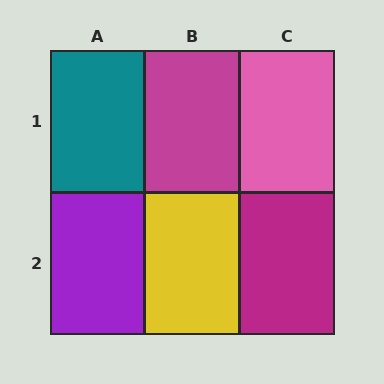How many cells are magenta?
2 cells are magenta.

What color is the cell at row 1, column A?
Teal.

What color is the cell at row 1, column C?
Pink.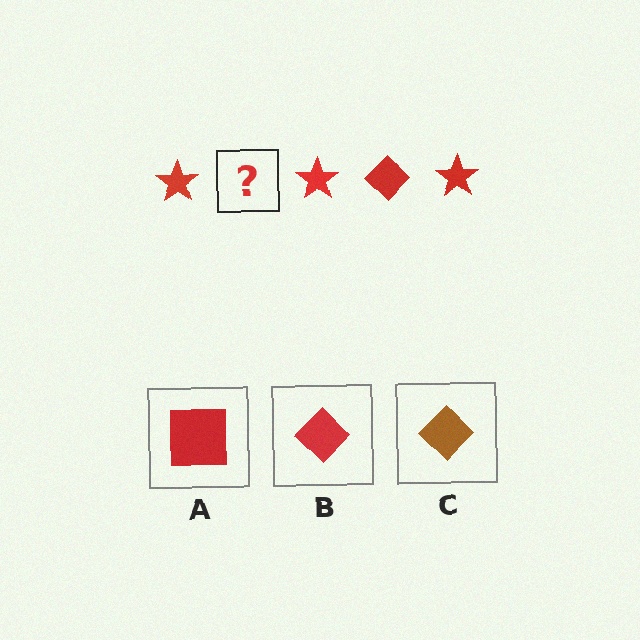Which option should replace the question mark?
Option B.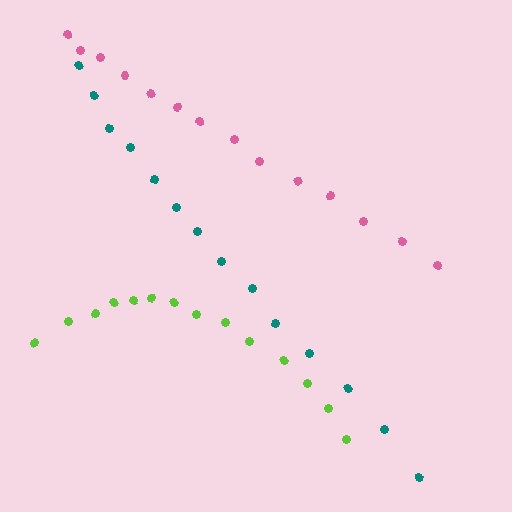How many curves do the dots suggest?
There are 3 distinct paths.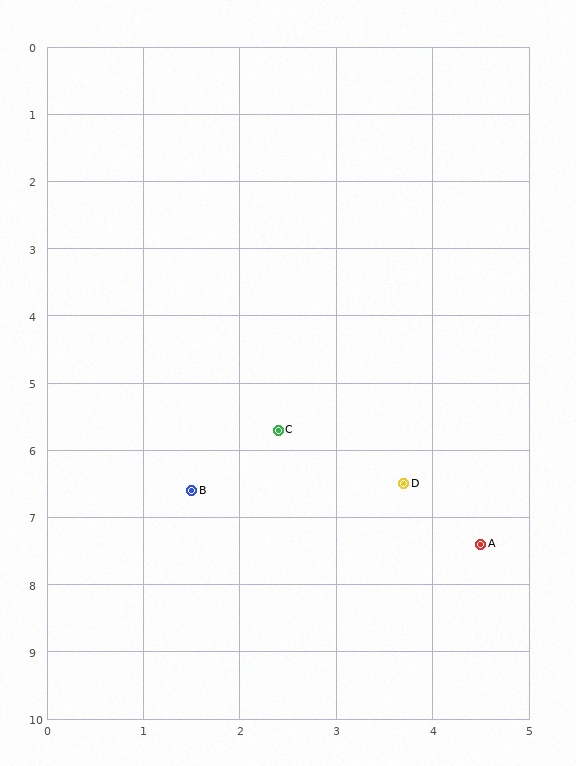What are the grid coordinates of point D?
Point D is at approximately (3.7, 6.5).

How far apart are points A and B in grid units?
Points A and B are about 3.1 grid units apart.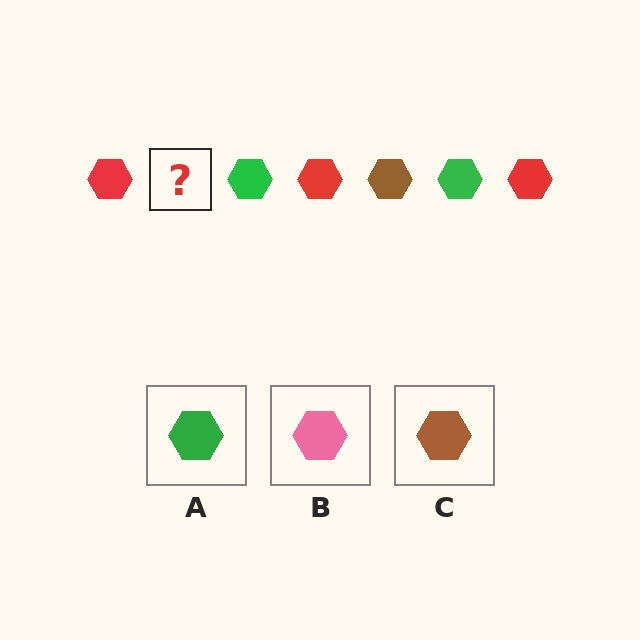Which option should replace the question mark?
Option C.